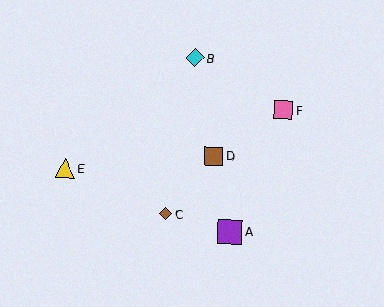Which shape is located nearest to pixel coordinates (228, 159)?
The brown square (labeled D) at (214, 156) is nearest to that location.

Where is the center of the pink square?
The center of the pink square is at (284, 110).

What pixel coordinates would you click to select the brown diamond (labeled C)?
Click at (165, 214) to select the brown diamond C.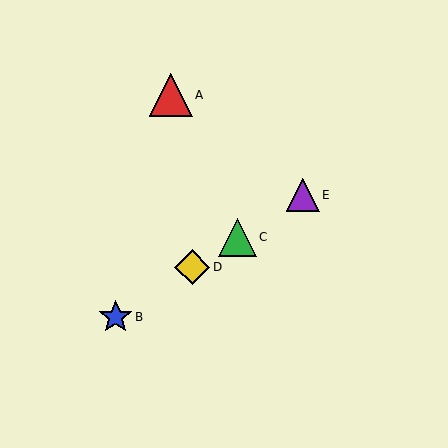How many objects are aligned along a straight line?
4 objects (B, C, D, E) are aligned along a straight line.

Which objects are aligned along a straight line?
Objects B, C, D, E are aligned along a straight line.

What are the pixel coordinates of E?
Object E is at (303, 195).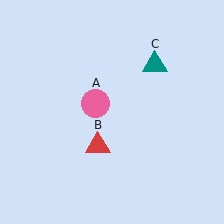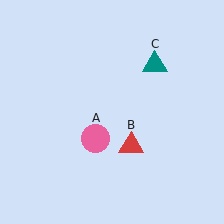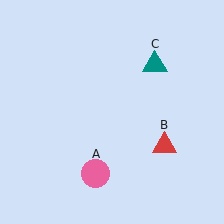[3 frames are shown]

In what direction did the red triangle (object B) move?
The red triangle (object B) moved right.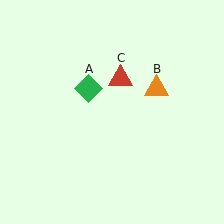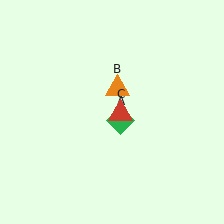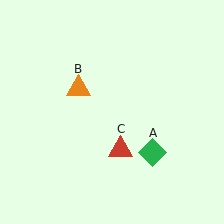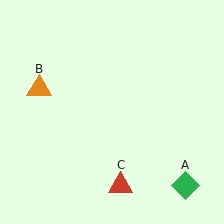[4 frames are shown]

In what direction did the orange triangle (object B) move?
The orange triangle (object B) moved left.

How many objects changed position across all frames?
3 objects changed position: green diamond (object A), orange triangle (object B), red triangle (object C).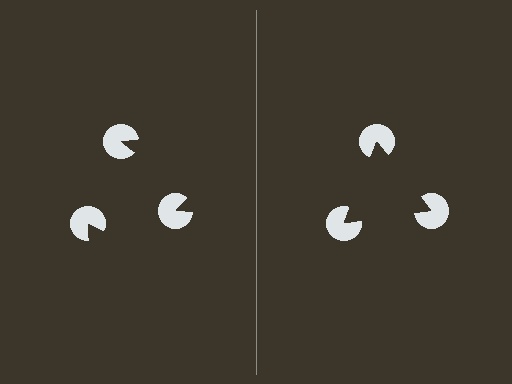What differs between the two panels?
The pac-man discs are positioned identically on both sides; only the wedge orientations differ. On the right they align to a triangle; on the left they are misaligned.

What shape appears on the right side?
An illusory triangle.